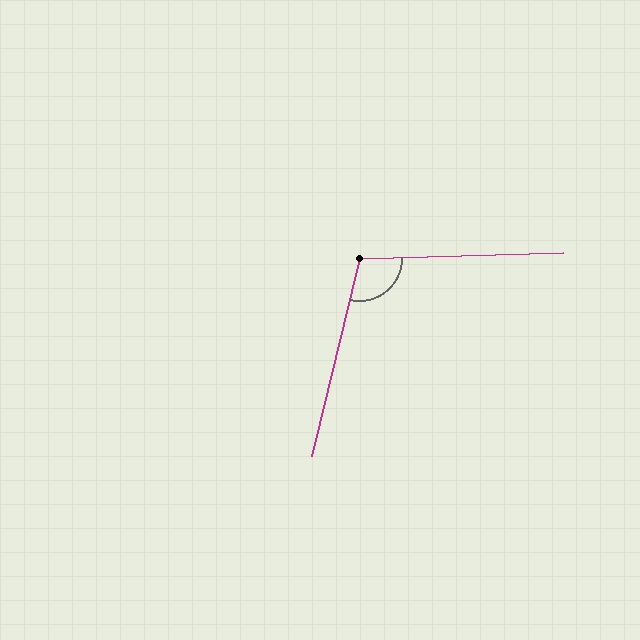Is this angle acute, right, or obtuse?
It is obtuse.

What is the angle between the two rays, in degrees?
Approximately 105 degrees.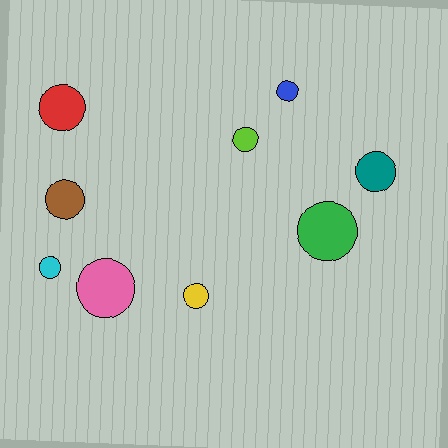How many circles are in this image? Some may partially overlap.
There are 9 circles.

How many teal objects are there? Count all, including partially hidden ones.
There is 1 teal object.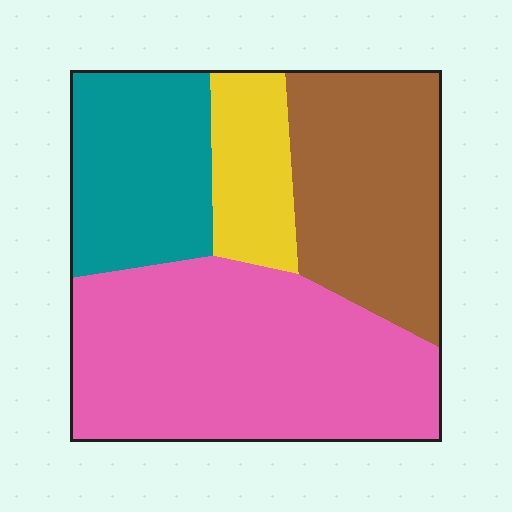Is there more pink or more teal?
Pink.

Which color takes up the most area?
Pink, at roughly 45%.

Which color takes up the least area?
Yellow, at roughly 10%.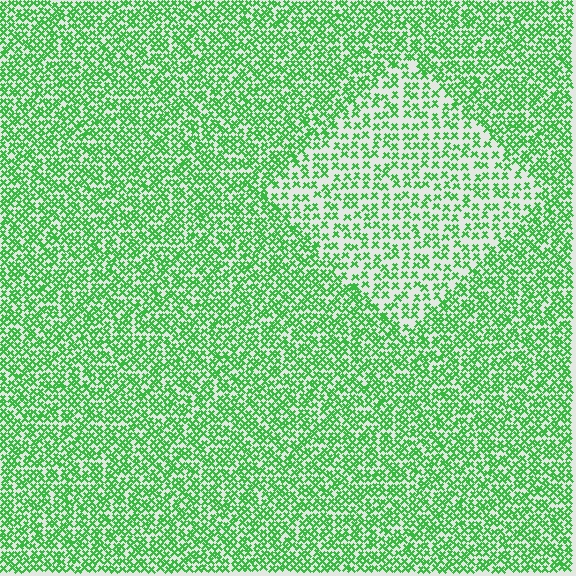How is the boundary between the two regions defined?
The boundary is defined by a change in element density (approximately 1.8x ratio). All elements are the same color, size, and shape.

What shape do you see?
I see a diamond.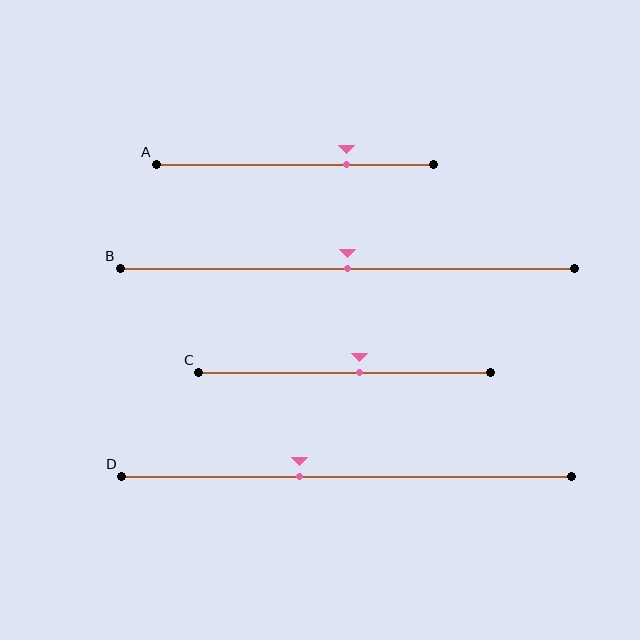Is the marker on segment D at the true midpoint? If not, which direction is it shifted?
No, the marker on segment D is shifted to the left by about 10% of the segment length.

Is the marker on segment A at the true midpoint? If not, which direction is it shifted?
No, the marker on segment A is shifted to the right by about 19% of the segment length.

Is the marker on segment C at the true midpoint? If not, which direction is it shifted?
No, the marker on segment C is shifted to the right by about 5% of the segment length.